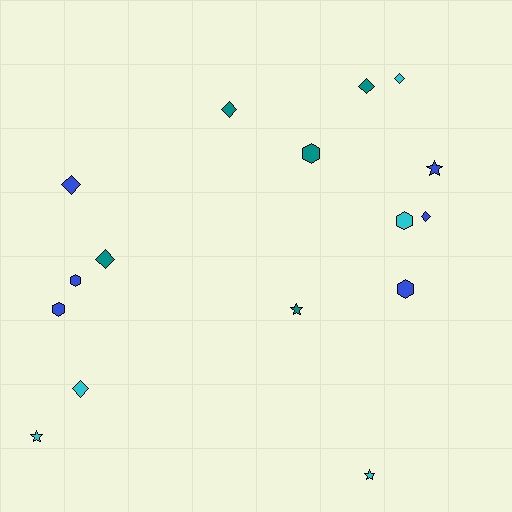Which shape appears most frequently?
Diamond, with 7 objects.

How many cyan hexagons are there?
There is 1 cyan hexagon.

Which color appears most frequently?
Blue, with 6 objects.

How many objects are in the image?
There are 16 objects.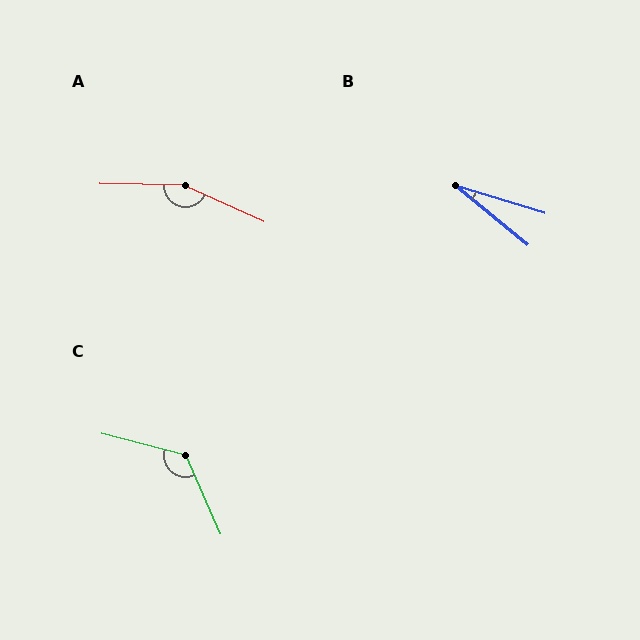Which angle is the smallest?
B, at approximately 22 degrees.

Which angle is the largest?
A, at approximately 156 degrees.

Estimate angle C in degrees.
Approximately 129 degrees.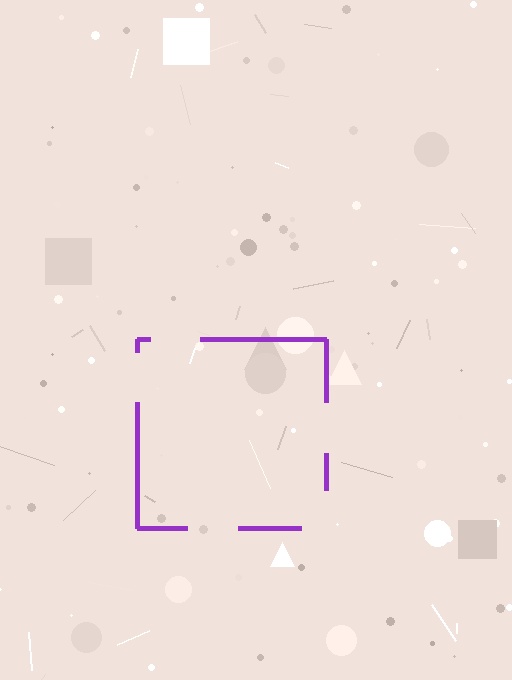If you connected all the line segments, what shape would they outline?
They would outline a square.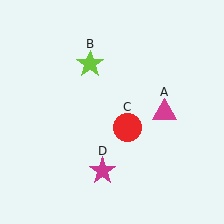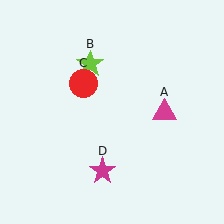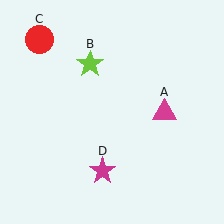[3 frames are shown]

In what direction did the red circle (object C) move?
The red circle (object C) moved up and to the left.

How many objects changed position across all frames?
1 object changed position: red circle (object C).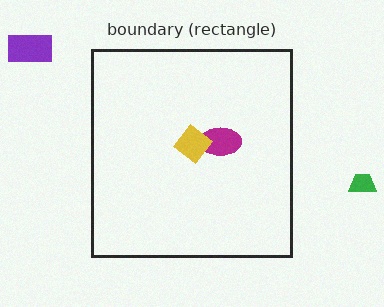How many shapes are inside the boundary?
2 inside, 2 outside.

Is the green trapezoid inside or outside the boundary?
Outside.